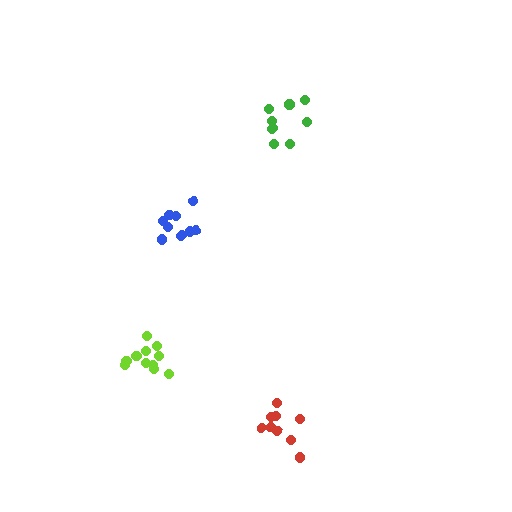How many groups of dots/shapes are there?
There are 4 groups.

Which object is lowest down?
The red cluster is bottommost.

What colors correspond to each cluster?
The clusters are colored: green, lime, red, blue.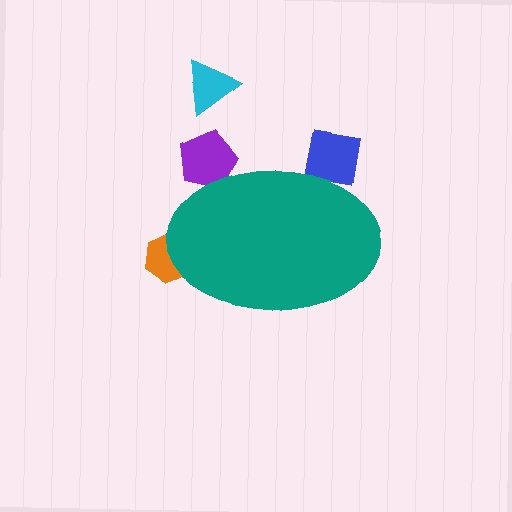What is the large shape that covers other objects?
A teal ellipse.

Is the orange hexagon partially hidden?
Yes, the orange hexagon is partially hidden behind the teal ellipse.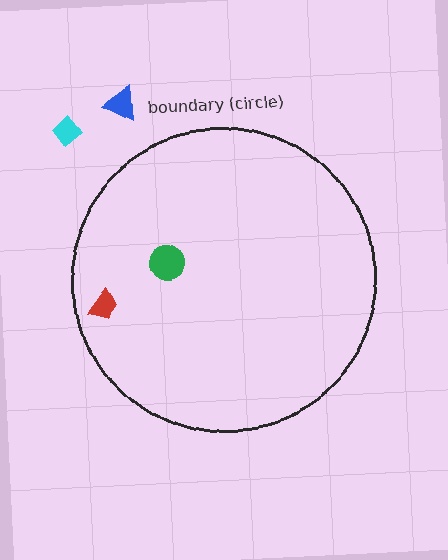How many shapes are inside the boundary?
2 inside, 2 outside.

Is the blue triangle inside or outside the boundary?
Outside.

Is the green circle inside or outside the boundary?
Inside.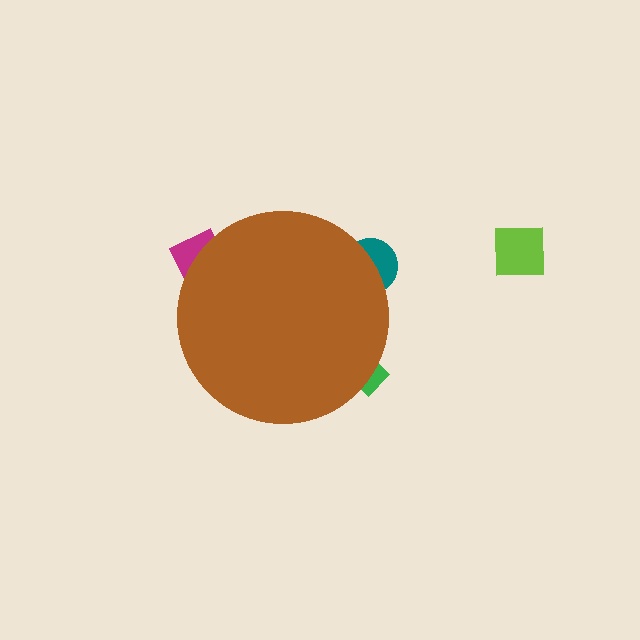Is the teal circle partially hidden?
Yes, the teal circle is partially hidden behind the brown circle.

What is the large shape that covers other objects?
A brown circle.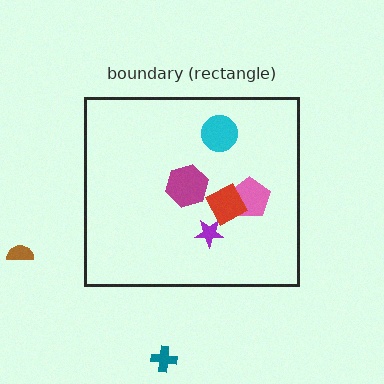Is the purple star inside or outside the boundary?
Inside.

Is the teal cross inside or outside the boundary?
Outside.